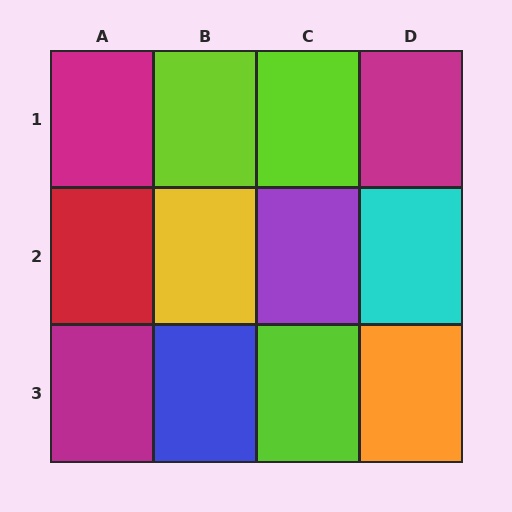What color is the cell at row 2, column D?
Cyan.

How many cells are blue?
1 cell is blue.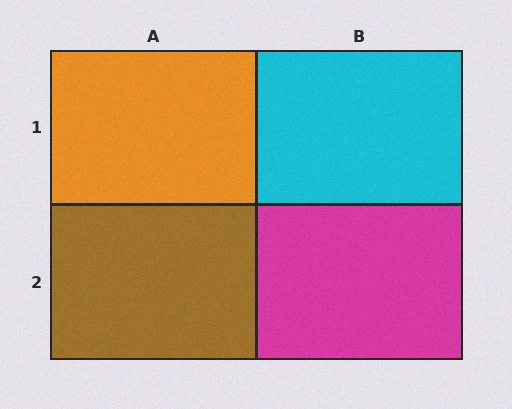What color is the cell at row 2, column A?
Brown.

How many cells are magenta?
1 cell is magenta.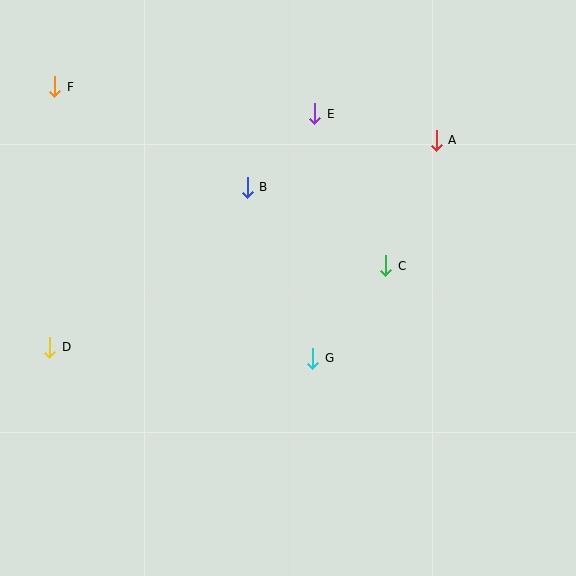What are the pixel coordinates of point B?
Point B is at (247, 187).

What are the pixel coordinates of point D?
Point D is at (50, 347).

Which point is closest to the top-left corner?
Point F is closest to the top-left corner.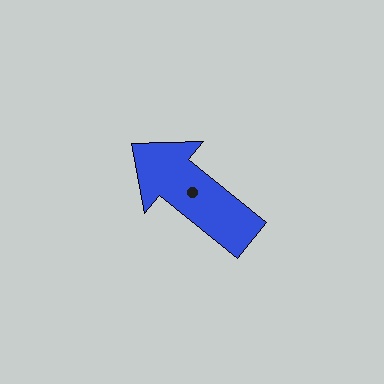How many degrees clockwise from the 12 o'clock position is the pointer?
Approximately 309 degrees.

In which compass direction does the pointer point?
Northwest.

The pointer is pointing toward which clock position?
Roughly 10 o'clock.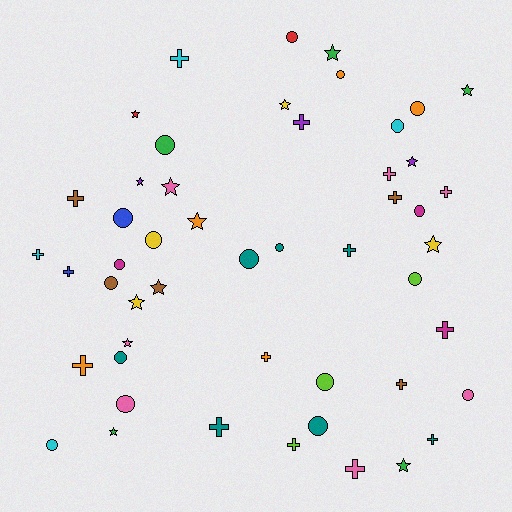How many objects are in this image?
There are 50 objects.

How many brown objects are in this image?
There are 5 brown objects.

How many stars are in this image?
There are 14 stars.